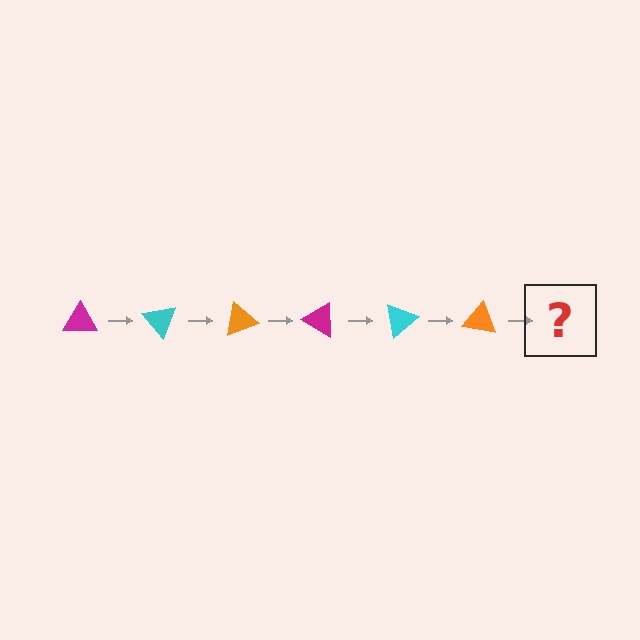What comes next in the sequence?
The next element should be a magenta triangle, rotated 300 degrees from the start.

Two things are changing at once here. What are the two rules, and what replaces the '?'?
The two rules are that it rotates 50 degrees each step and the color cycles through magenta, cyan, and orange. The '?' should be a magenta triangle, rotated 300 degrees from the start.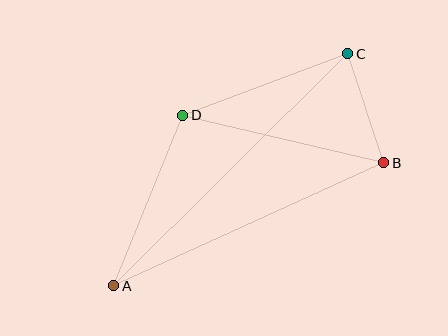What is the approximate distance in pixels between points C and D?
The distance between C and D is approximately 176 pixels.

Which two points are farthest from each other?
Points A and C are farthest from each other.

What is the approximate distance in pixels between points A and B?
The distance between A and B is approximately 297 pixels.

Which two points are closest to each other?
Points B and C are closest to each other.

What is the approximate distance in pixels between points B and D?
The distance between B and D is approximately 207 pixels.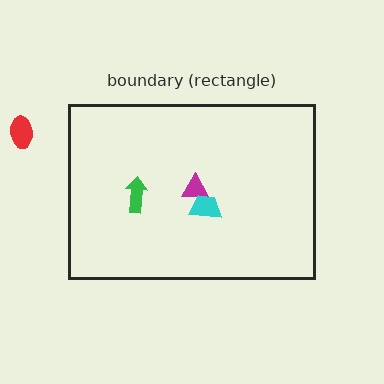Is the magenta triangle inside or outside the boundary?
Inside.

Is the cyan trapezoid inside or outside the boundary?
Inside.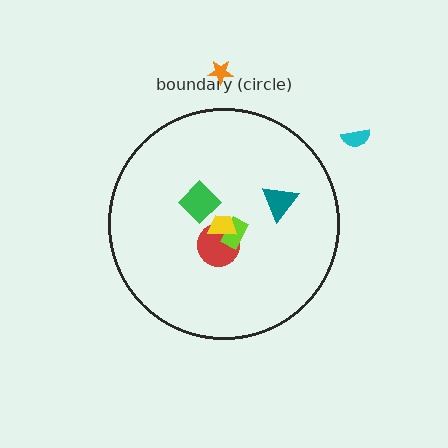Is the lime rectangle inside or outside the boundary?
Inside.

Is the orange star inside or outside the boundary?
Outside.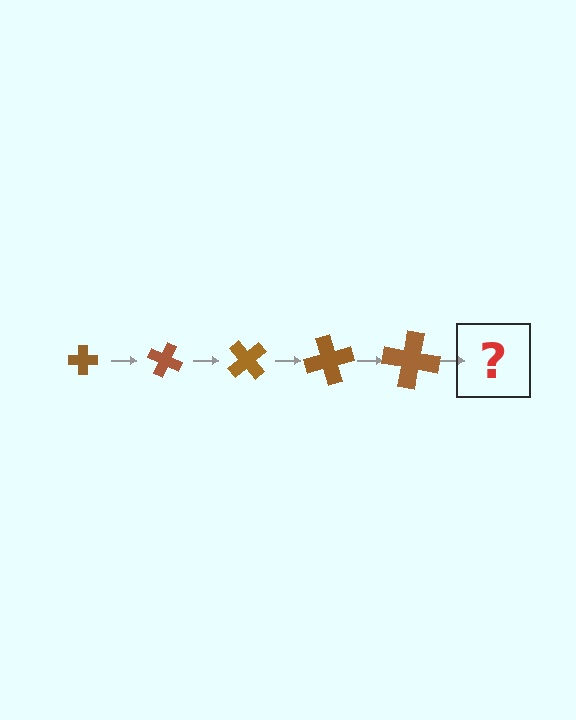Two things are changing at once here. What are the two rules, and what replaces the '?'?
The two rules are that the cross grows larger each step and it rotates 25 degrees each step. The '?' should be a cross, larger than the previous one and rotated 125 degrees from the start.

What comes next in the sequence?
The next element should be a cross, larger than the previous one and rotated 125 degrees from the start.